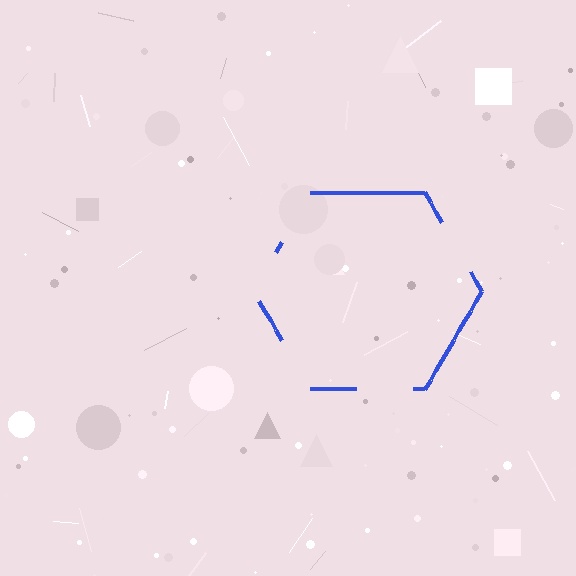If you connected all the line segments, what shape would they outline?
They would outline a hexagon.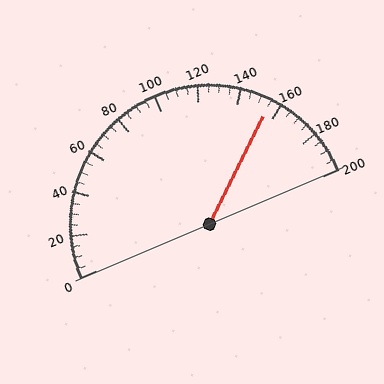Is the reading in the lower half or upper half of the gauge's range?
The reading is in the upper half of the range (0 to 200).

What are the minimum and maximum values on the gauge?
The gauge ranges from 0 to 200.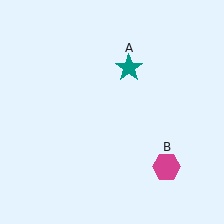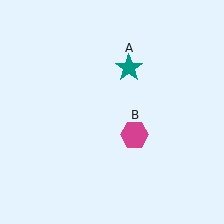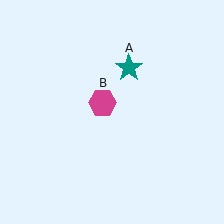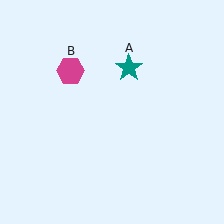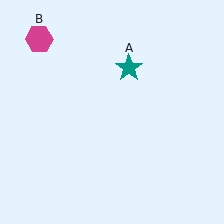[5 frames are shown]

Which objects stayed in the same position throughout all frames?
Teal star (object A) remained stationary.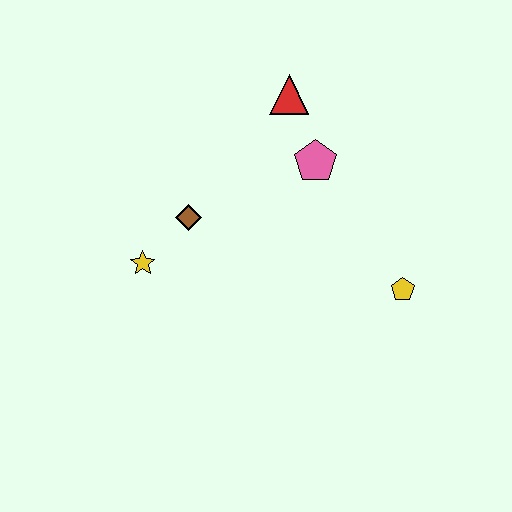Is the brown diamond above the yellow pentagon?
Yes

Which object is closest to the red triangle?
The pink pentagon is closest to the red triangle.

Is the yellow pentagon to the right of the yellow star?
Yes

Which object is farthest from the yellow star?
The yellow pentagon is farthest from the yellow star.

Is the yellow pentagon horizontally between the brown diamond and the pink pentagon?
No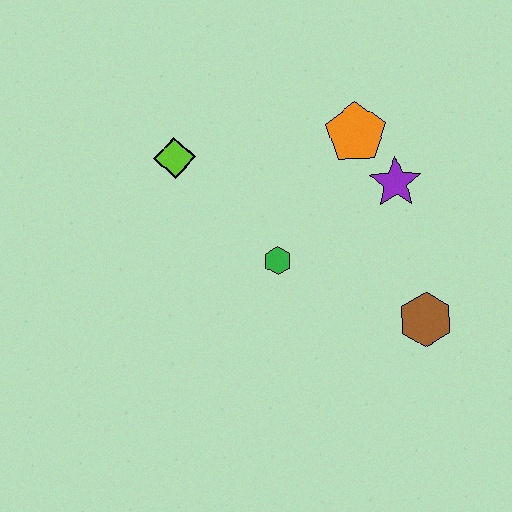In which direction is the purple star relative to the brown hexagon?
The purple star is above the brown hexagon.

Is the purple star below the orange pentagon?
Yes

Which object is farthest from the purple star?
The lime diamond is farthest from the purple star.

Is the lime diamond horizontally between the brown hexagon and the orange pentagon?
No